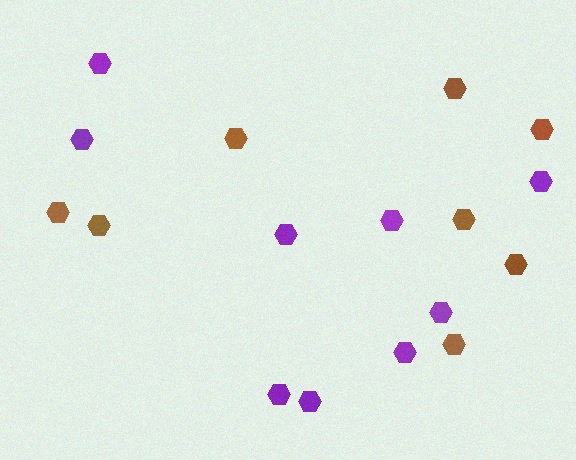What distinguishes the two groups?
There are 2 groups: one group of brown hexagons (8) and one group of purple hexagons (9).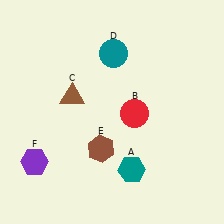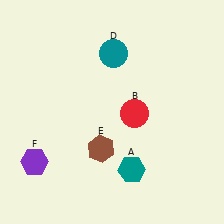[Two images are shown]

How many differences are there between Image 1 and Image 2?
There is 1 difference between the two images.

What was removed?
The brown triangle (C) was removed in Image 2.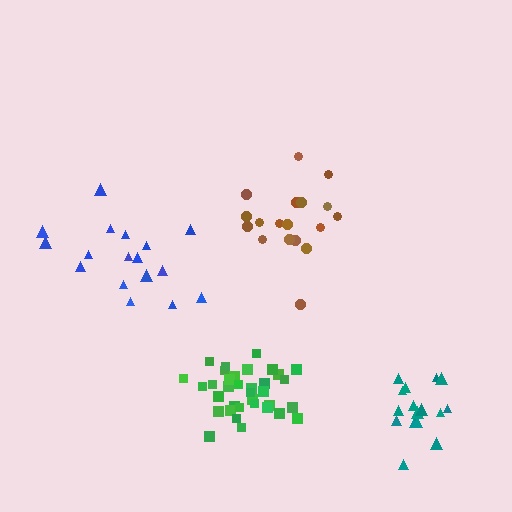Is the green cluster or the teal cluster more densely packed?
Green.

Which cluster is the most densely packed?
Green.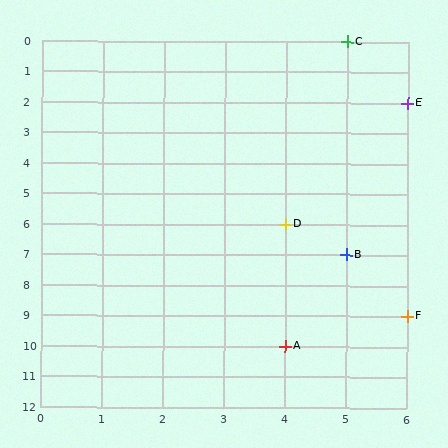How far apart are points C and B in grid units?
Points C and B are 7 rows apart.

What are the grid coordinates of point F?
Point F is at grid coordinates (6, 9).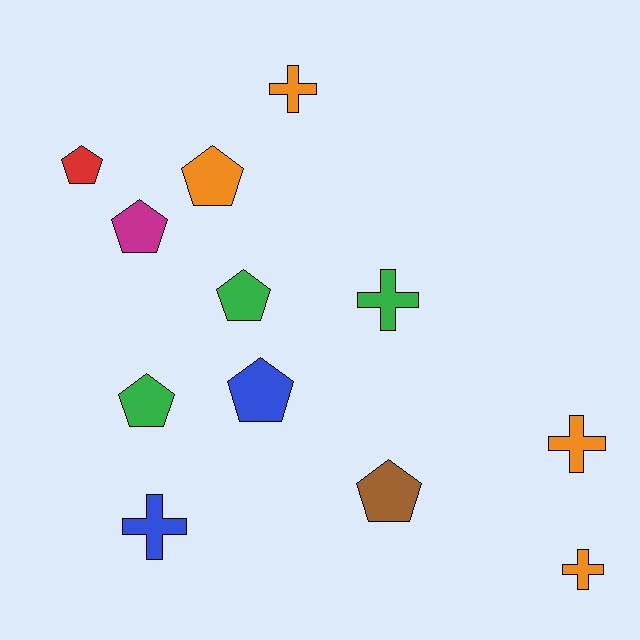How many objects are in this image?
There are 12 objects.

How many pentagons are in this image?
There are 7 pentagons.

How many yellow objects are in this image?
There are no yellow objects.